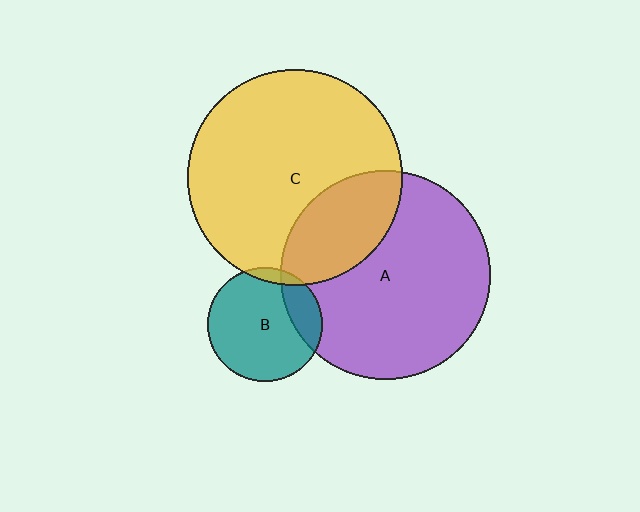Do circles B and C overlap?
Yes.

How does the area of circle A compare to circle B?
Approximately 3.3 times.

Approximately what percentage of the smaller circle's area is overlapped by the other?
Approximately 5%.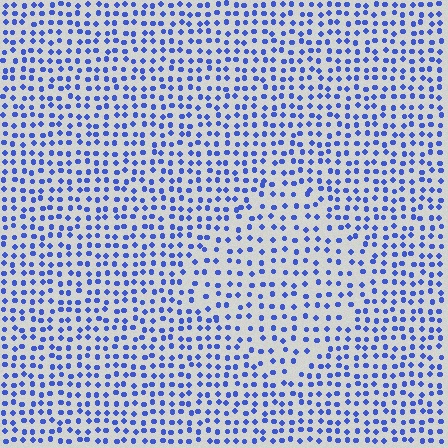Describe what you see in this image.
The image contains small blue elements arranged at two different densities. A diamond-shaped region is visible where the elements are less densely packed than the surrounding area.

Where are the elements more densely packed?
The elements are more densely packed outside the diamond boundary.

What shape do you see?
I see a diamond.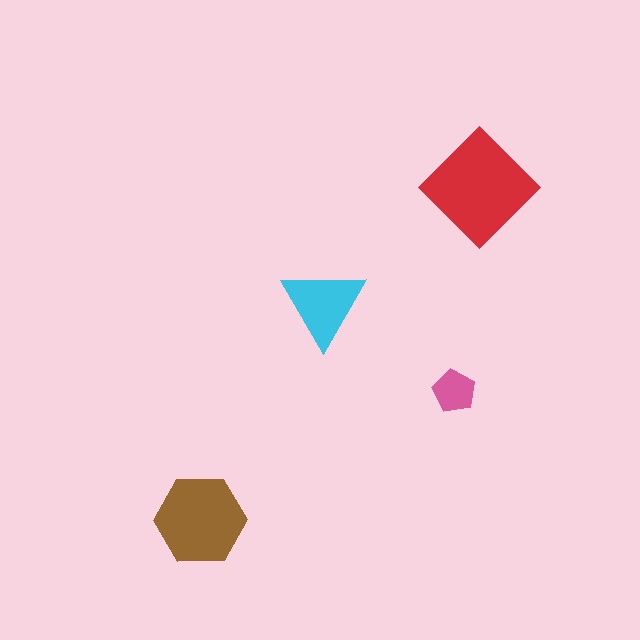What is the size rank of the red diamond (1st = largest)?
1st.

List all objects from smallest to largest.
The pink pentagon, the cyan triangle, the brown hexagon, the red diamond.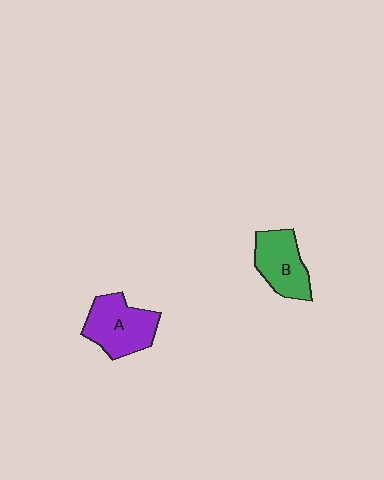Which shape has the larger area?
Shape A (purple).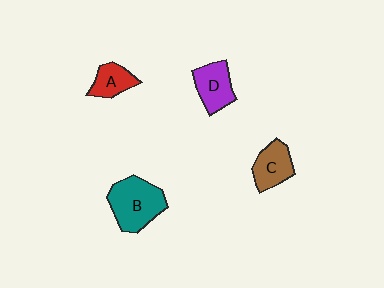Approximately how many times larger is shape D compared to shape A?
Approximately 1.3 times.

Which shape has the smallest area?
Shape A (red).